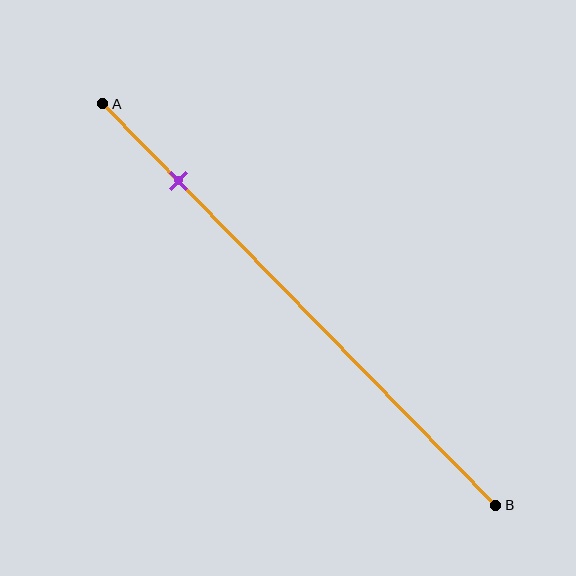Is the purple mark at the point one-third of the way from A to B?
No, the mark is at about 20% from A, not at the 33% one-third point.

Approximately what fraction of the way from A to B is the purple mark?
The purple mark is approximately 20% of the way from A to B.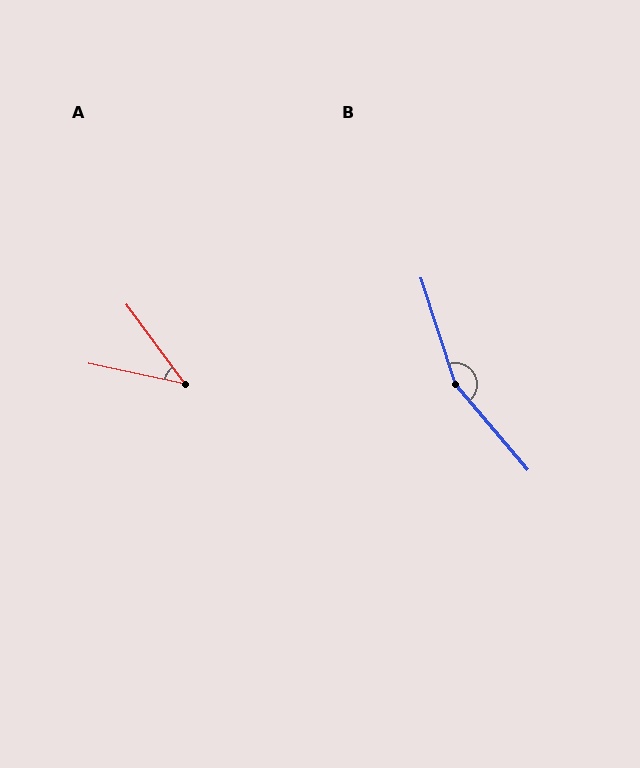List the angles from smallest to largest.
A (41°), B (158°).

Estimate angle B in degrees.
Approximately 158 degrees.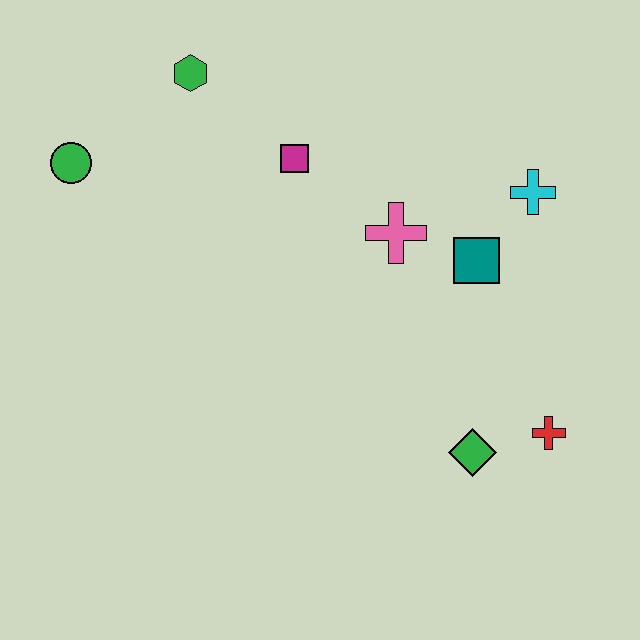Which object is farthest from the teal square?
The green circle is farthest from the teal square.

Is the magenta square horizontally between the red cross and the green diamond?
No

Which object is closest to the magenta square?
The pink cross is closest to the magenta square.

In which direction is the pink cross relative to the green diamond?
The pink cross is above the green diamond.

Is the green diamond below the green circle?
Yes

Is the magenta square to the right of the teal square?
No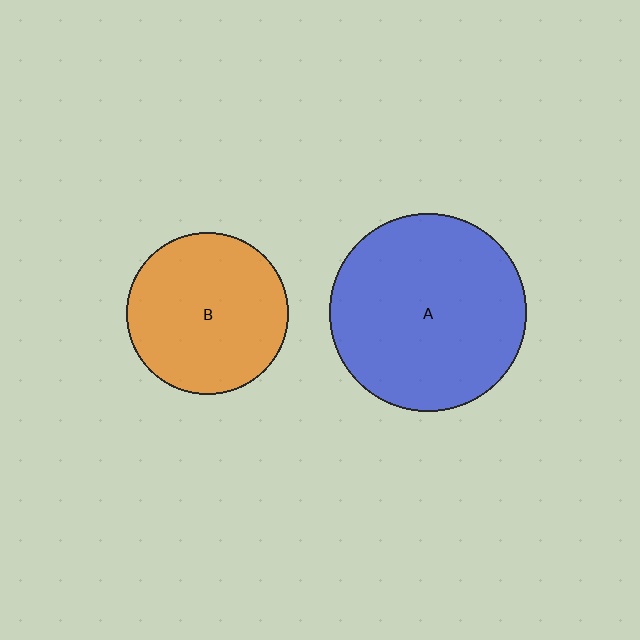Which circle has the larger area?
Circle A (blue).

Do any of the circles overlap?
No, none of the circles overlap.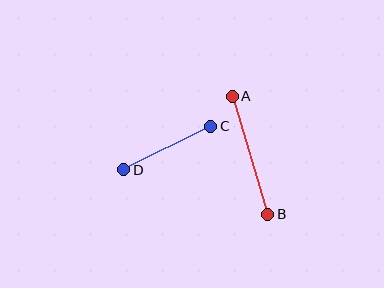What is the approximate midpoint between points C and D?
The midpoint is at approximately (167, 148) pixels.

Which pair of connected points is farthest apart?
Points A and B are farthest apart.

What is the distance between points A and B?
The distance is approximately 123 pixels.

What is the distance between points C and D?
The distance is approximately 97 pixels.